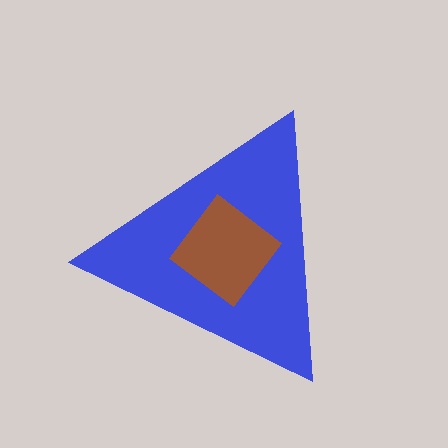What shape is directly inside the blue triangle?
The brown diamond.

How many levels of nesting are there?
2.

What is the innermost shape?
The brown diamond.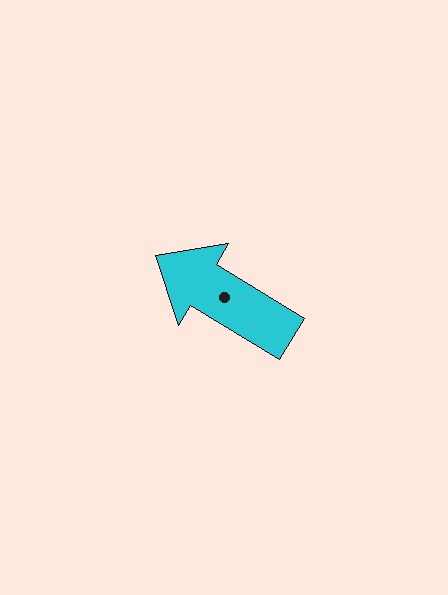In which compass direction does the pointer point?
Northwest.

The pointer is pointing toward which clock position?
Roughly 10 o'clock.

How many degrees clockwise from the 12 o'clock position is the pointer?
Approximately 301 degrees.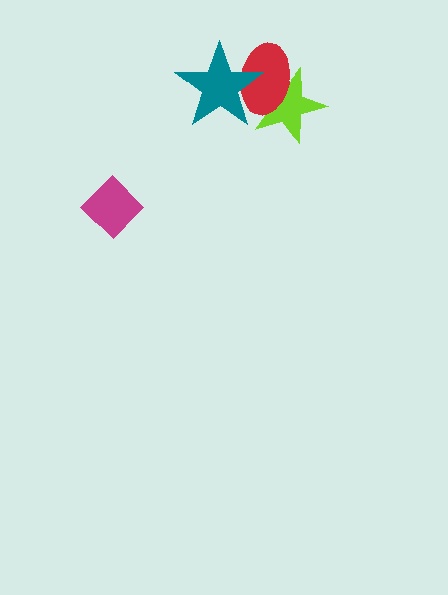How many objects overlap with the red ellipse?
2 objects overlap with the red ellipse.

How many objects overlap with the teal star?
2 objects overlap with the teal star.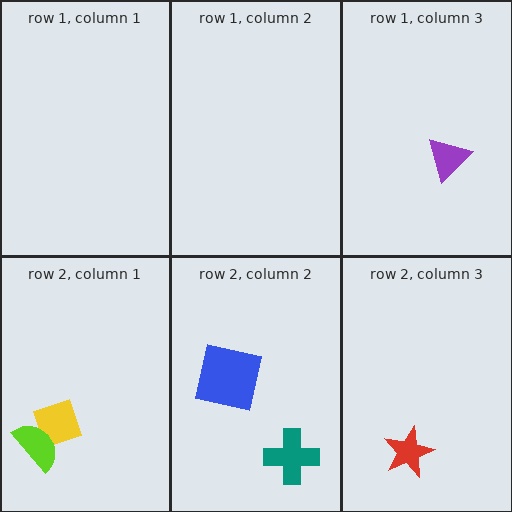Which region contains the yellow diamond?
The row 2, column 1 region.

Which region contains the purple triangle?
The row 1, column 3 region.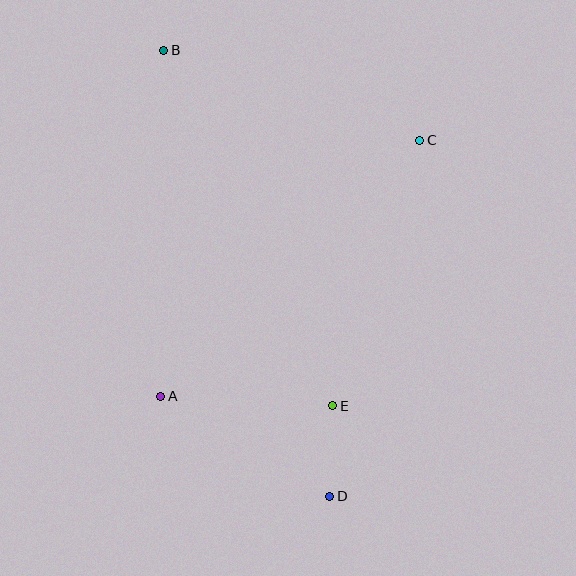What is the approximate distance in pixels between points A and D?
The distance between A and D is approximately 196 pixels.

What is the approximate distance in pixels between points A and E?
The distance between A and E is approximately 172 pixels.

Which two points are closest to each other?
Points D and E are closest to each other.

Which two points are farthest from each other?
Points B and D are farthest from each other.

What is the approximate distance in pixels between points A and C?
The distance between A and C is approximately 364 pixels.